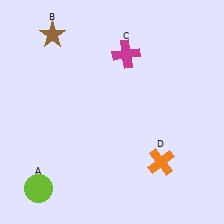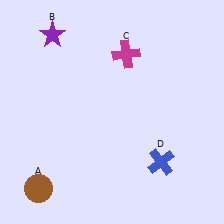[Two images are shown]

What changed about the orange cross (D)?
In Image 1, D is orange. In Image 2, it changed to blue.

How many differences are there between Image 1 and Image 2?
There are 3 differences between the two images.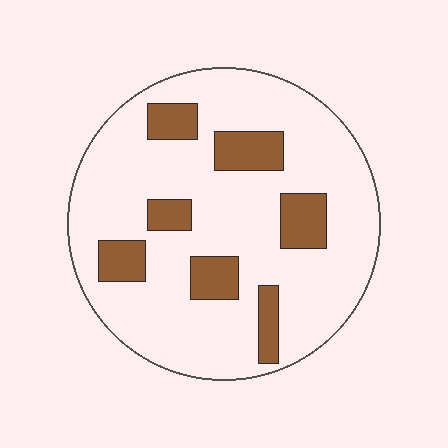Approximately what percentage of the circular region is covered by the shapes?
Approximately 20%.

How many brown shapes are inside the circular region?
7.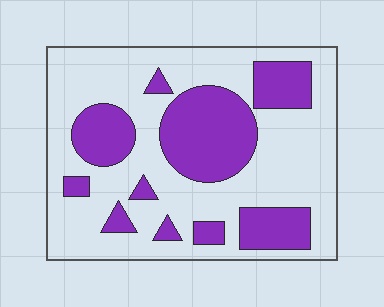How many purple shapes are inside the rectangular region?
10.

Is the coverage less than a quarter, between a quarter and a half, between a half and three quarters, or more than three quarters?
Between a quarter and a half.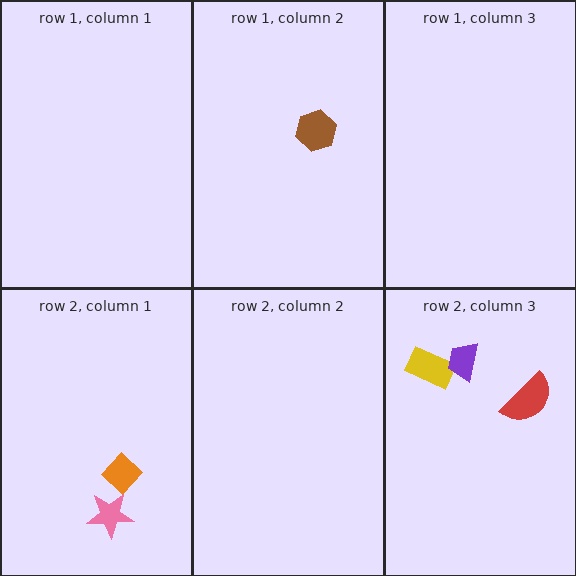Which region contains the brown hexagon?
The row 1, column 2 region.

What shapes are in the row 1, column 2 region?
The brown hexagon.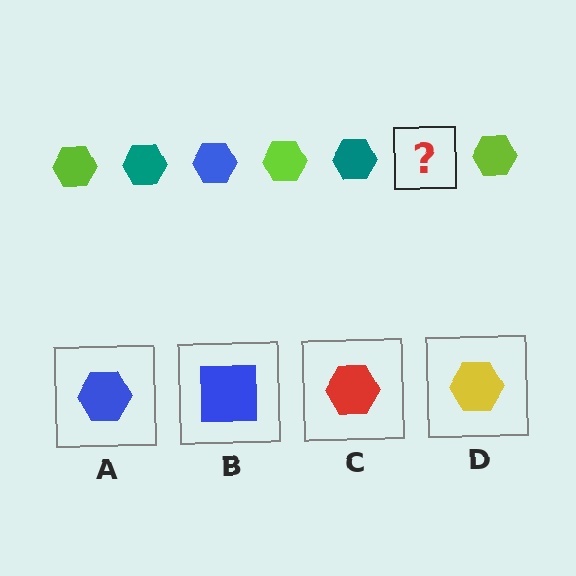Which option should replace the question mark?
Option A.